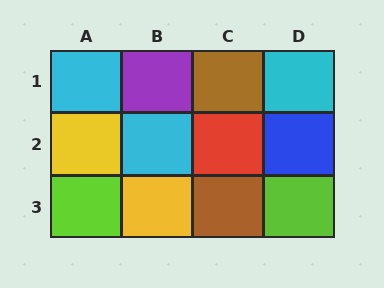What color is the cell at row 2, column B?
Cyan.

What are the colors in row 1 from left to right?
Cyan, purple, brown, cyan.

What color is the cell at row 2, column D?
Blue.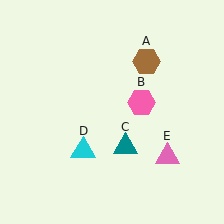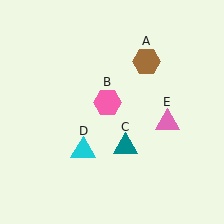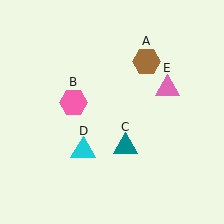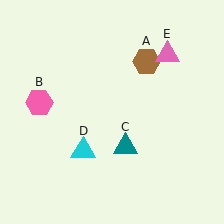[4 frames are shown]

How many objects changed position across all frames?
2 objects changed position: pink hexagon (object B), pink triangle (object E).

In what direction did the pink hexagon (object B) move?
The pink hexagon (object B) moved left.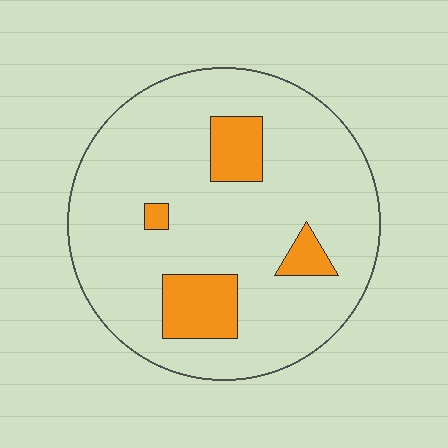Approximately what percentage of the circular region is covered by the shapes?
Approximately 15%.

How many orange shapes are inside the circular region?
4.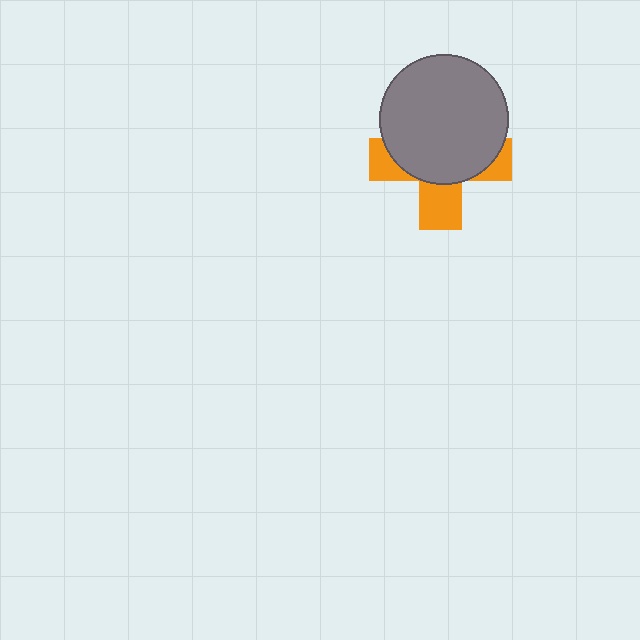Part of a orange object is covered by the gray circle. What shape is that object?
It is a cross.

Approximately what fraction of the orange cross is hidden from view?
Roughly 63% of the orange cross is hidden behind the gray circle.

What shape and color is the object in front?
The object in front is a gray circle.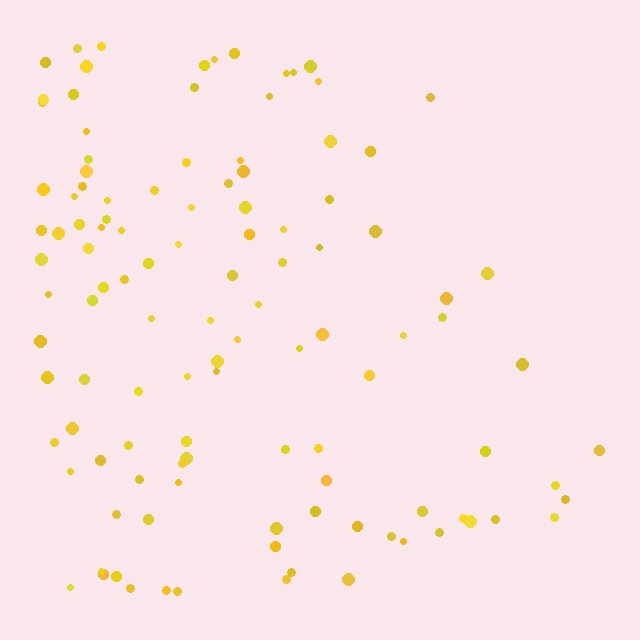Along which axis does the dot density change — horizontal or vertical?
Horizontal.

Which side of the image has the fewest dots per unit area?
The right.